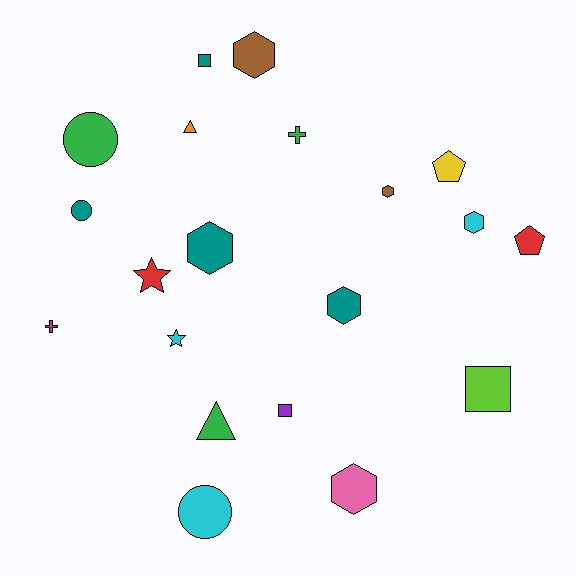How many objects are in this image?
There are 20 objects.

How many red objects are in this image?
There are 2 red objects.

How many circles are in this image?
There are 3 circles.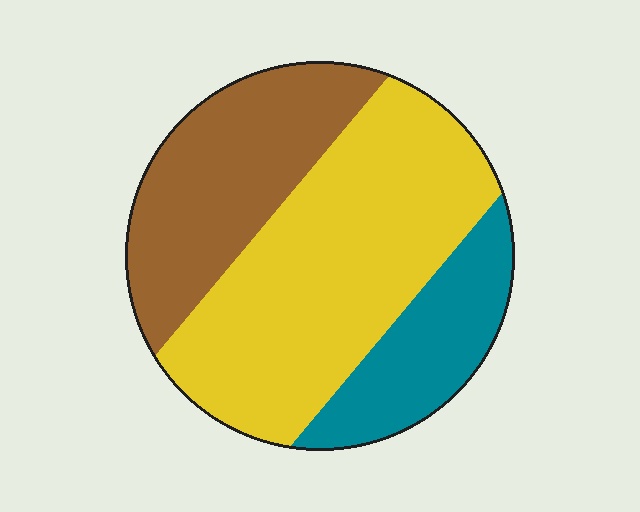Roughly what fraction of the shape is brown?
Brown takes up between a sixth and a third of the shape.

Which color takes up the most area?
Yellow, at roughly 50%.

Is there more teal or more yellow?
Yellow.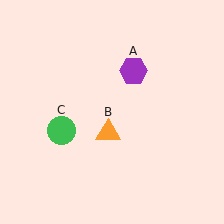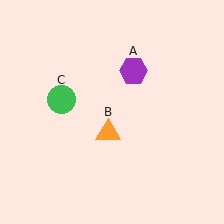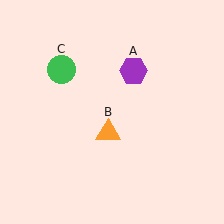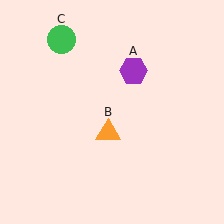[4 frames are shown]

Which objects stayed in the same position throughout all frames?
Purple hexagon (object A) and orange triangle (object B) remained stationary.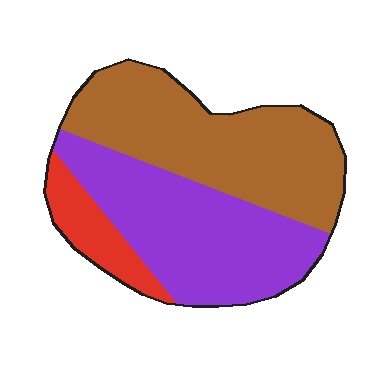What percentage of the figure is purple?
Purple takes up about two fifths (2/5) of the figure.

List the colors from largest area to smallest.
From largest to smallest: brown, purple, red.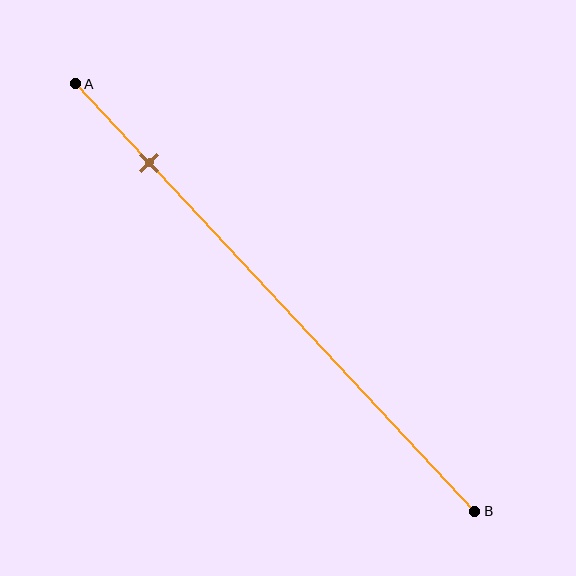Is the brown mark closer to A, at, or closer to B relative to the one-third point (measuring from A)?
The brown mark is closer to point A than the one-third point of segment AB.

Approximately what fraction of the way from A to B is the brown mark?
The brown mark is approximately 20% of the way from A to B.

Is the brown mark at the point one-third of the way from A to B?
No, the mark is at about 20% from A, not at the 33% one-third point.